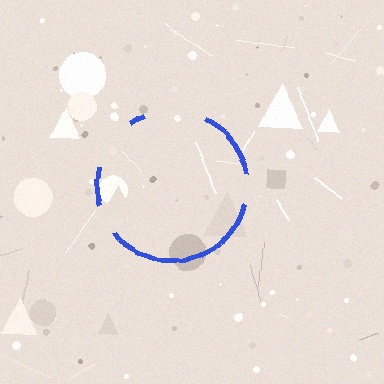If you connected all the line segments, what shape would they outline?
They would outline a circle.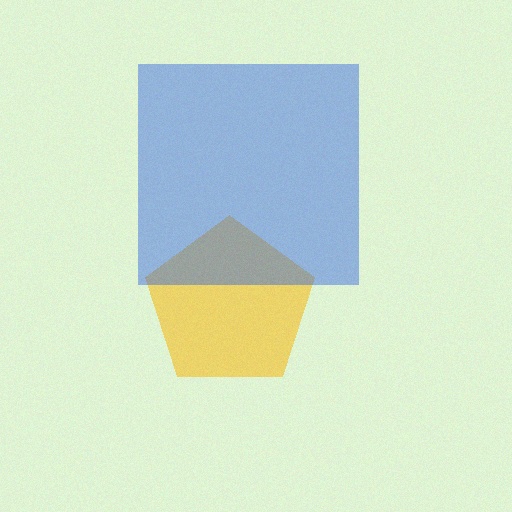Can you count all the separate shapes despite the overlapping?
Yes, there are 2 separate shapes.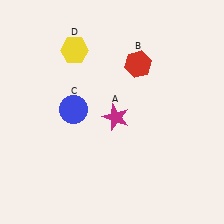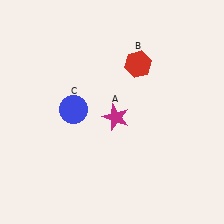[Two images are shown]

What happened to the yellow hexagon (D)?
The yellow hexagon (D) was removed in Image 2. It was in the top-left area of Image 1.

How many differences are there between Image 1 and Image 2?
There is 1 difference between the two images.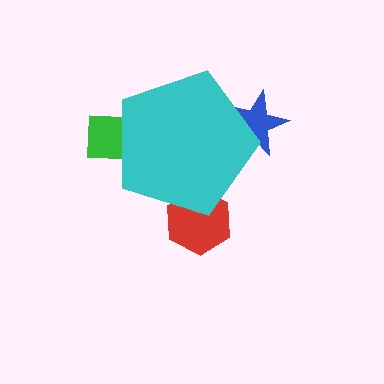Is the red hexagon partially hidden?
Yes, the red hexagon is partially hidden behind the cyan pentagon.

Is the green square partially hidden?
Yes, the green square is partially hidden behind the cyan pentagon.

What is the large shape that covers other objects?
A cyan pentagon.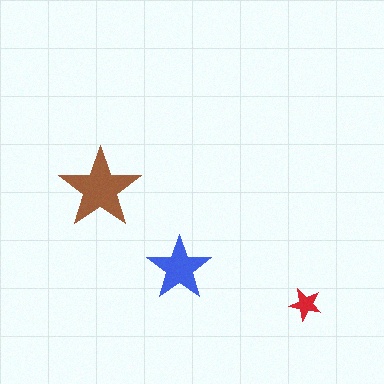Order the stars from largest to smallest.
the brown one, the blue one, the red one.